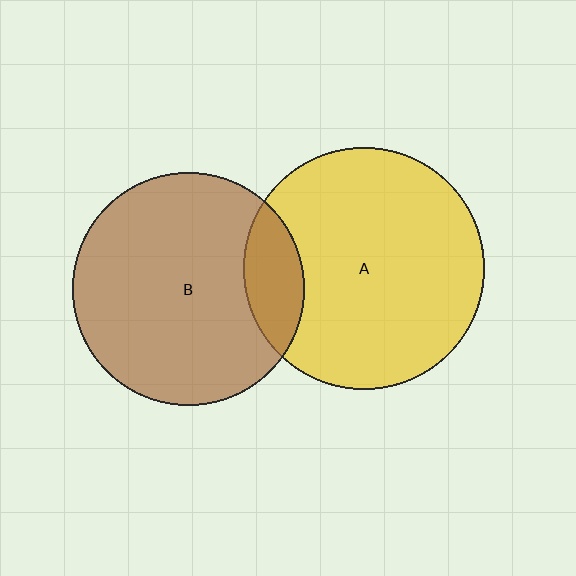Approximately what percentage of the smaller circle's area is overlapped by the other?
Approximately 15%.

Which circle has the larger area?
Circle A (yellow).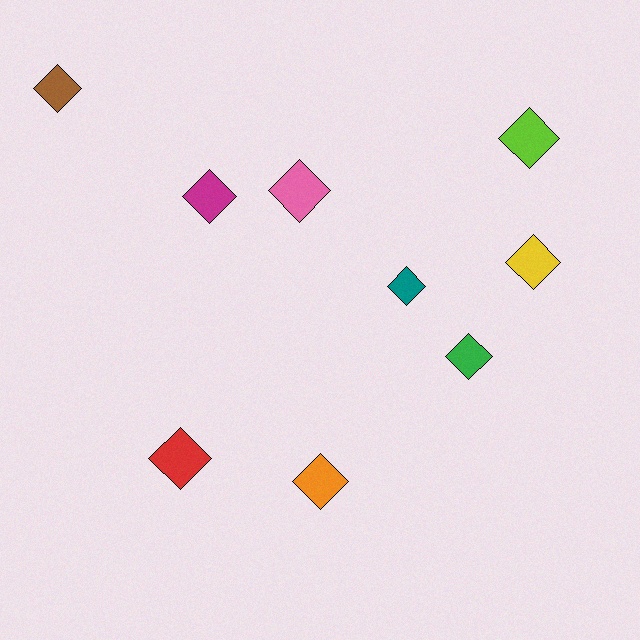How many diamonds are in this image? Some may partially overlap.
There are 9 diamonds.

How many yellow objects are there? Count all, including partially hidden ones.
There is 1 yellow object.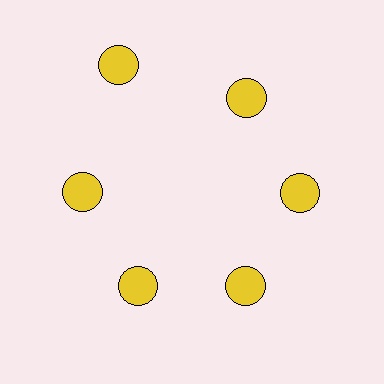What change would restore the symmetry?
The symmetry would be restored by moving it inward, back onto the ring so that all 6 circles sit at equal angles and equal distance from the center.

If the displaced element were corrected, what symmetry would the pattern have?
It would have 6-fold rotational symmetry — the pattern would map onto itself every 60 degrees.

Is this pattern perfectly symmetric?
No. The 6 yellow circles are arranged in a ring, but one element near the 11 o'clock position is pushed outward from the center, breaking the 6-fold rotational symmetry.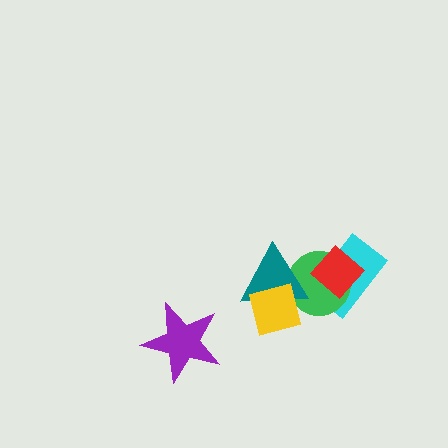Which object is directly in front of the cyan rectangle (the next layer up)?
The green circle is directly in front of the cyan rectangle.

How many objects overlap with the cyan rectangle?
2 objects overlap with the cyan rectangle.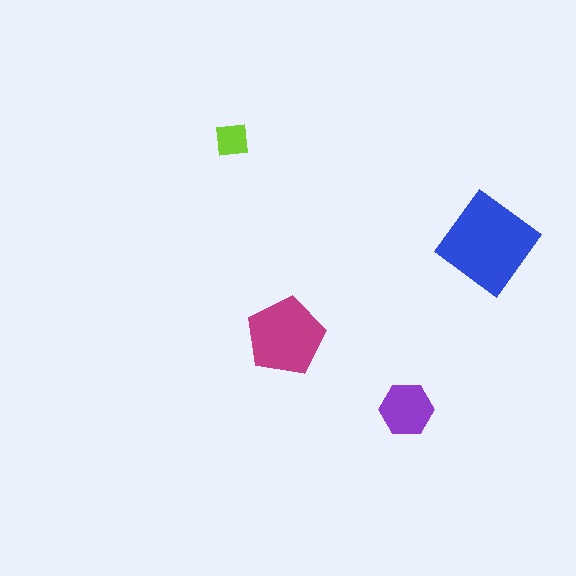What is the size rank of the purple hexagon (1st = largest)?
3rd.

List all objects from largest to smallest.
The blue diamond, the magenta pentagon, the purple hexagon, the lime square.